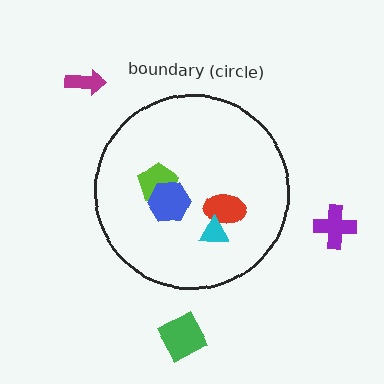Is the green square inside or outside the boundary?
Outside.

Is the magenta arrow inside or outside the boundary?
Outside.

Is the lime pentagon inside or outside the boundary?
Inside.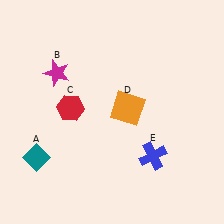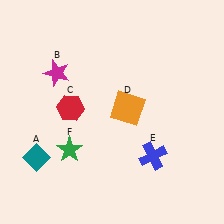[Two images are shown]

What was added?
A green star (F) was added in Image 2.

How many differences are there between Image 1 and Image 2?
There is 1 difference between the two images.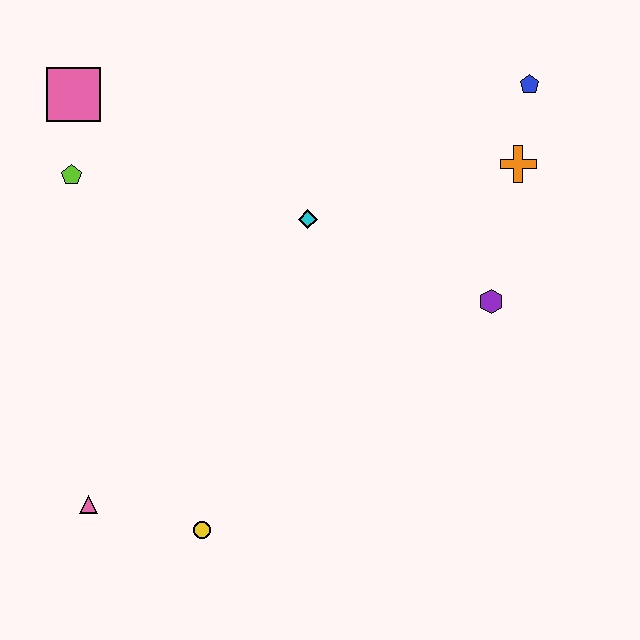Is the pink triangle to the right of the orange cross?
No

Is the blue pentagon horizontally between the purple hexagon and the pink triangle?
No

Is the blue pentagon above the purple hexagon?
Yes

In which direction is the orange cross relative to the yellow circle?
The orange cross is above the yellow circle.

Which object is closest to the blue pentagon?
The orange cross is closest to the blue pentagon.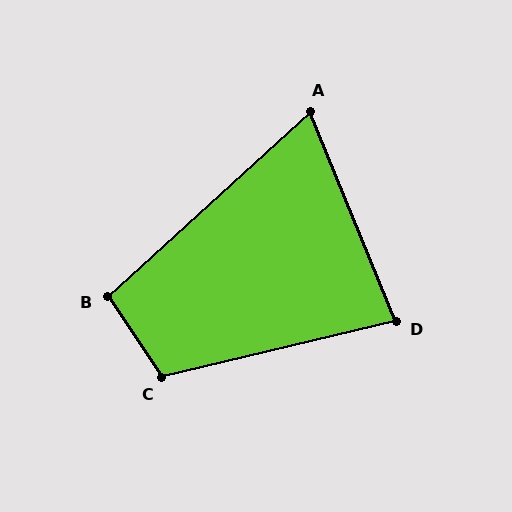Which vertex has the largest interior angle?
C, at approximately 110 degrees.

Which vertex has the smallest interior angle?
A, at approximately 70 degrees.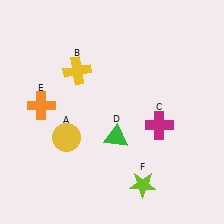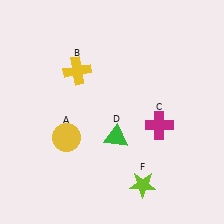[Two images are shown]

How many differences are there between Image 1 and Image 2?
There is 1 difference between the two images.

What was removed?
The orange cross (E) was removed in Image 2.